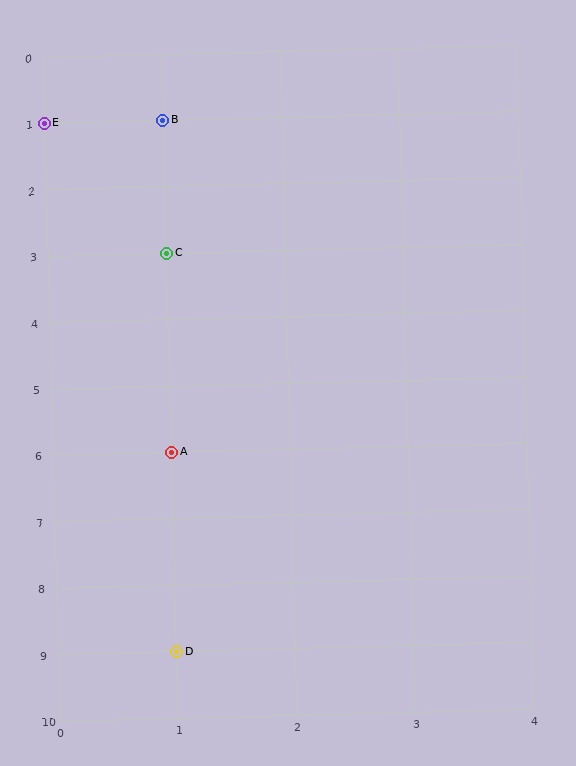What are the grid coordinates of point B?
Point B is at grid coordinates (1, 1).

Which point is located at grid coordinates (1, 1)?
Point B is at (1, 1).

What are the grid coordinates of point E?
Point E is at grid coordinates (0, 1).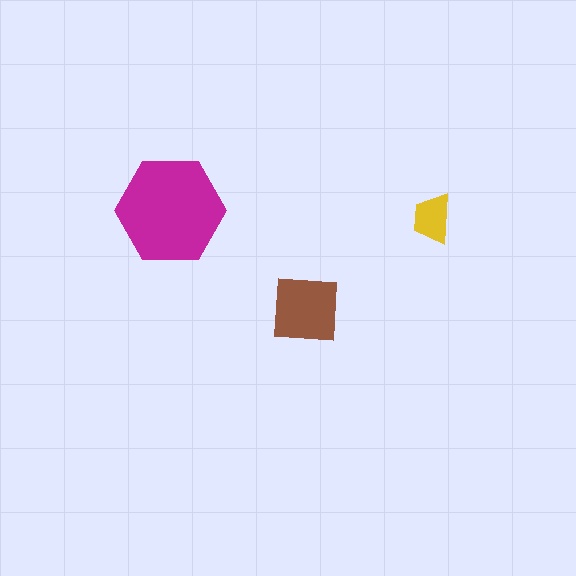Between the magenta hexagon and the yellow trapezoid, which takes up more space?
The magenta hexagon.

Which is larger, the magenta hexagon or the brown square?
The magenta hexagon.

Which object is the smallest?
The yellow trapezoid.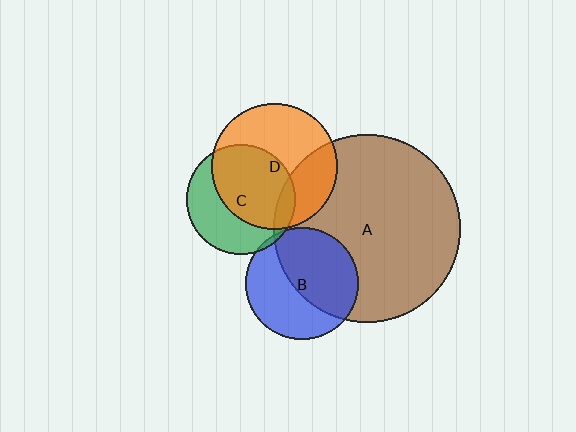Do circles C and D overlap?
Yes.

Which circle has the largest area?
Circle A (brown).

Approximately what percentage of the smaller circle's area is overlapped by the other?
Approximately 60%.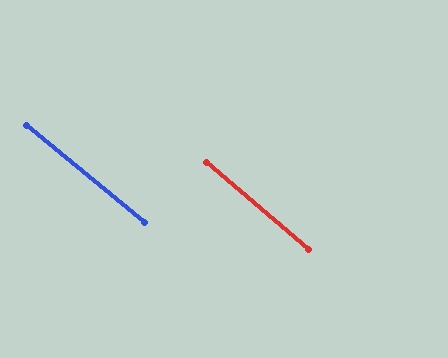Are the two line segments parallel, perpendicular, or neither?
Parallel — their directions differ by only 0.9°.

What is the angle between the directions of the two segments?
Approximately 1 degree.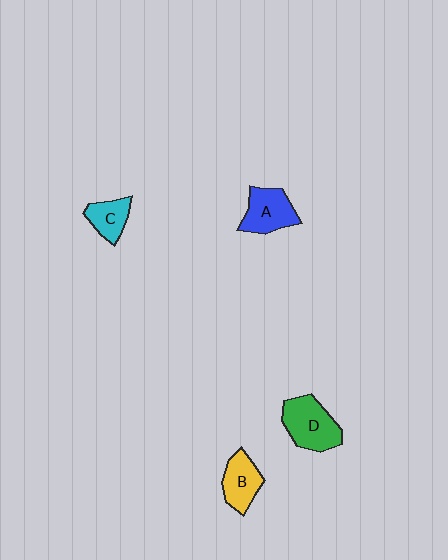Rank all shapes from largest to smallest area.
From largest to smallest: D (green), A (blue), B (yellow), C (cyan).